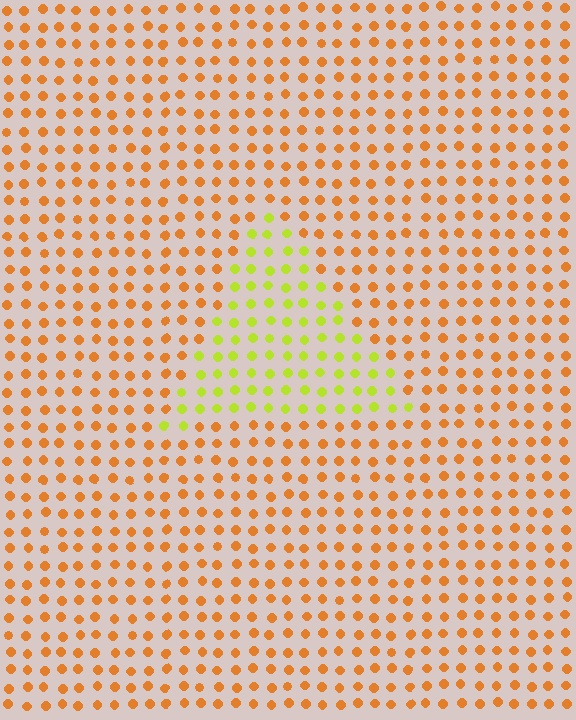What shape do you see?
I see a triangle.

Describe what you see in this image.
The image is filled with small orange elements in a uniform arrangement. A triangle-shaped region is visible where the elements are tinted to a slightly different hue, forming a subtle color boundary.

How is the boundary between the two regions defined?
The boundary is defined purely by a slight shift in hue (about 48 degrees). Spacing, size, and orientation are identical on both sides.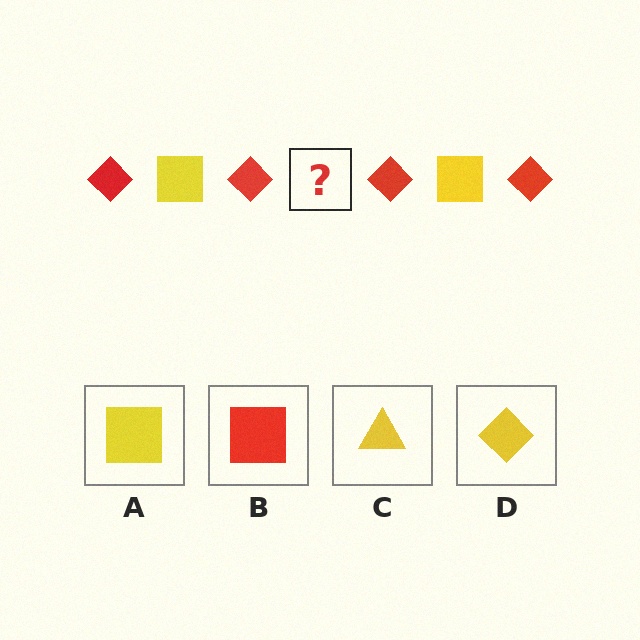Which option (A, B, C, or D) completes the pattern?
A.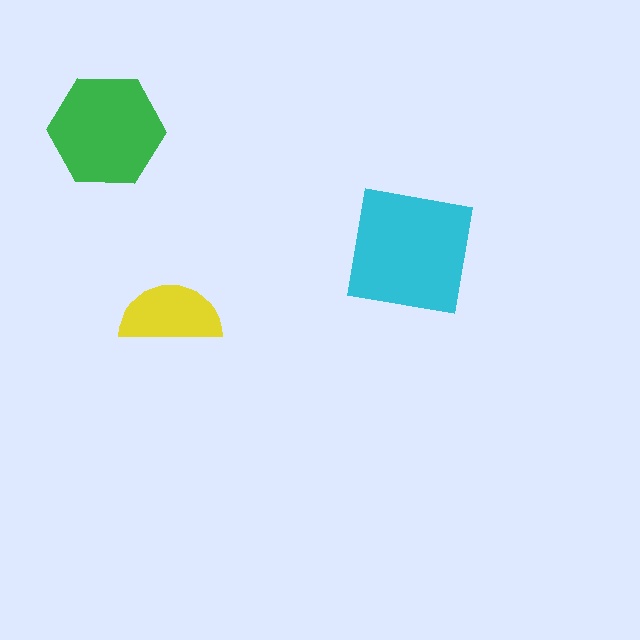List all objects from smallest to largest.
The yellow semicircle, the green hexagon, the cyan square.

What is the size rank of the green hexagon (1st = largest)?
2nd.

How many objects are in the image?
There are 3 objects in the image.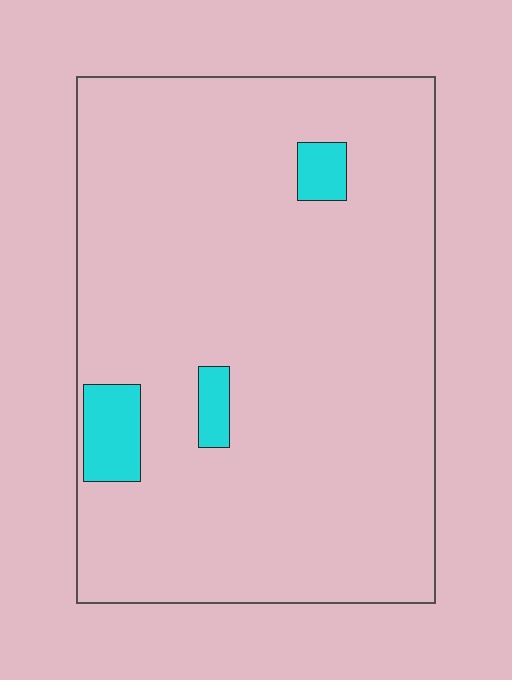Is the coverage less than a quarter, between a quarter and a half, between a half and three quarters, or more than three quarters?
Less than a quarter.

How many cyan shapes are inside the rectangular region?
3.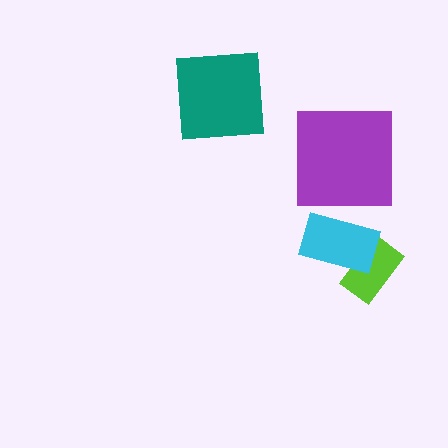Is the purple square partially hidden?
No, no other shape covers it.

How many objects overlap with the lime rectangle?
1 object overlaps with the lime rectangle.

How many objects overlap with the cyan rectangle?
1 object overlaps with the cyan rectangle.